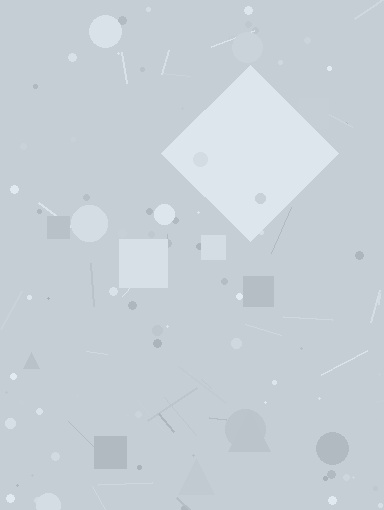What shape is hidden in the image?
A diamond is hidden in the image.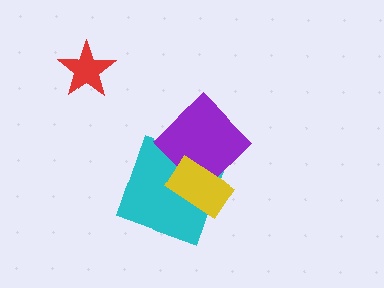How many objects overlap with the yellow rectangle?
2 objects overlap with the yellow rectangle.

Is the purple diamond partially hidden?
Yes, it is partially covered by another shape.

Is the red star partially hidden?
No, no other shape covers it.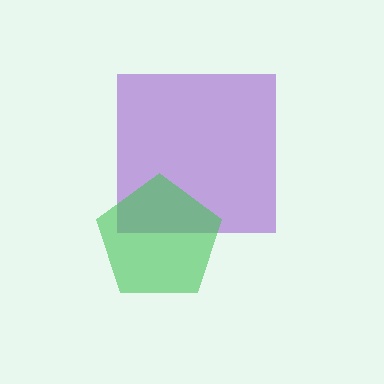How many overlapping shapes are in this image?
There are 2 overlapping shapes in the image.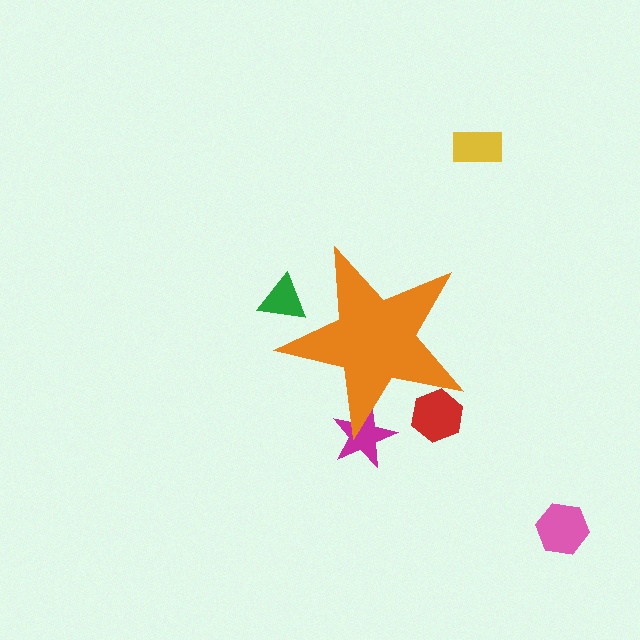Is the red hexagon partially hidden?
Yes, the red hexagon is partially hidden behind the orange star.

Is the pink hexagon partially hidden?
No, the pink hexagon is fully visible.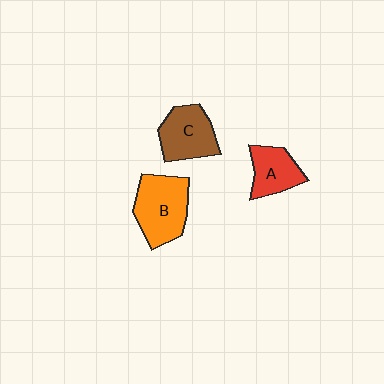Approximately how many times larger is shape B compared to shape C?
Approximately 1.2 times.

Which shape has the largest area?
Shape B (orange).